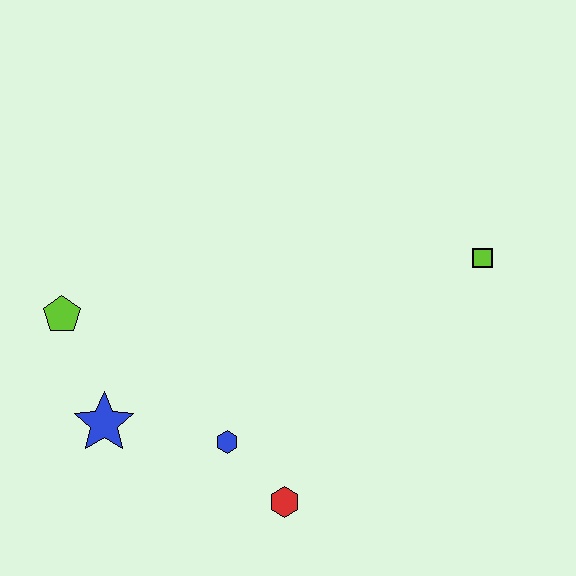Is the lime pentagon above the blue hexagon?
Yes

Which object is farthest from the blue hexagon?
The lime square is farthest from the blue hexagon.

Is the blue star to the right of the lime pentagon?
Yes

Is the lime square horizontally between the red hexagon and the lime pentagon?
No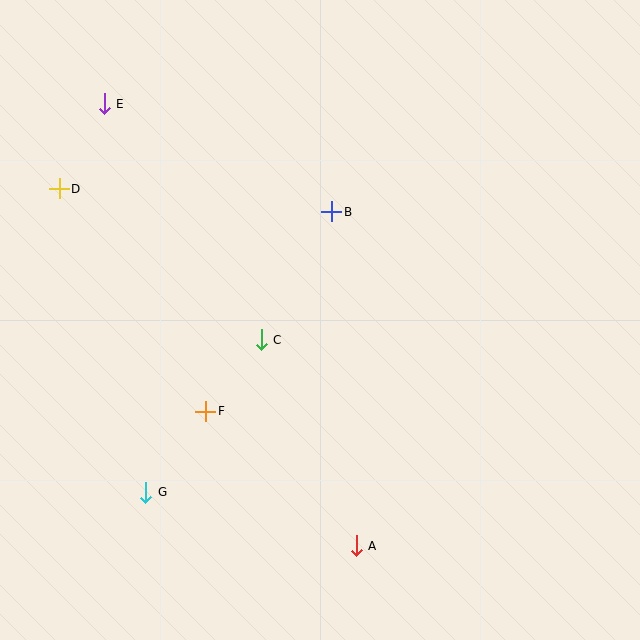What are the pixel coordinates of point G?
Point G is at (146, 492).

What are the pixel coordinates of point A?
Point A is at (356, 546).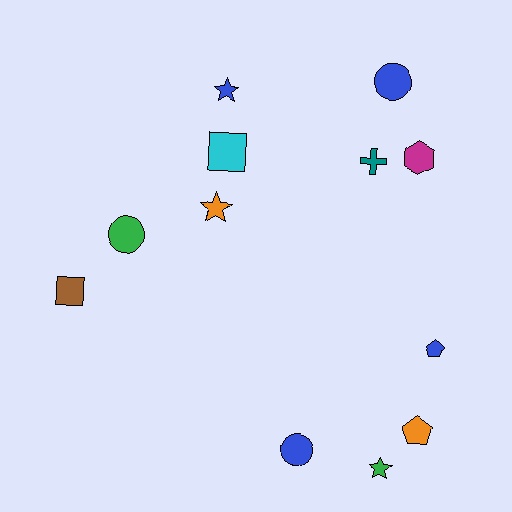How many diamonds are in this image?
There are no diamonds.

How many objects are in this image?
There are 12 objects.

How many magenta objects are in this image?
There is 1 magenta object.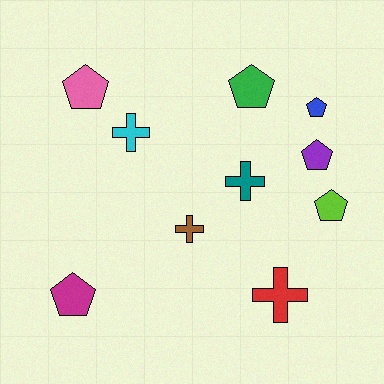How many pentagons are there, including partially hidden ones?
There are 6 pentagons.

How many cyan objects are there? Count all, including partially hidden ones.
There is 1 cyan object.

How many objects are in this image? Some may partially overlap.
There are 10 objects.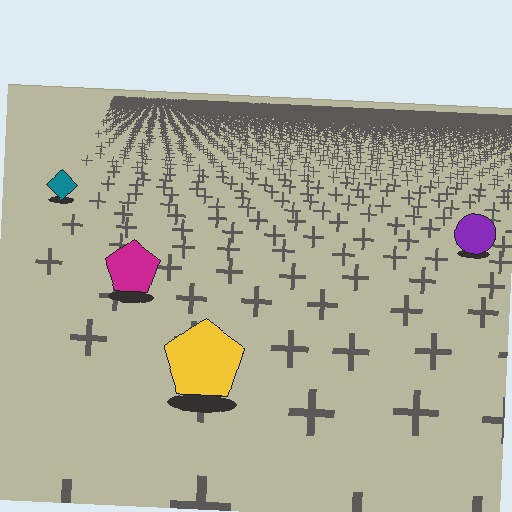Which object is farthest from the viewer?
The teal diamond is farthest from the viewer. It appears smaller and the ground texture around it is denser.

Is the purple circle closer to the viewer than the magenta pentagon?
No. The magenta pentagon is closer — you can tell from the texture gradient: the ground texture is coarser near it.